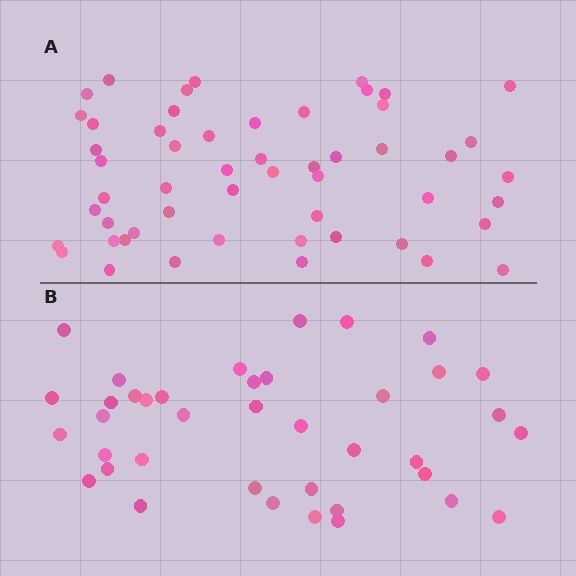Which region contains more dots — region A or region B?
Region A (the top region) has more dots.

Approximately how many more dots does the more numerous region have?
Region A has approximately 15 more dots than region B.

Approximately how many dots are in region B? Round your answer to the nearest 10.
About 40 dots. (The exact count is 39, which rounds to 40.)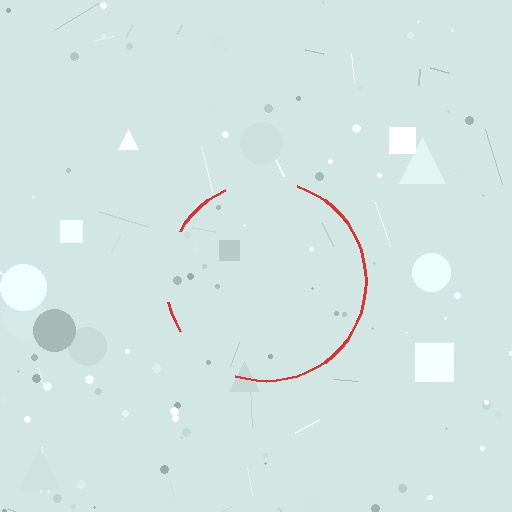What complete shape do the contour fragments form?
The contour fragments form a circle.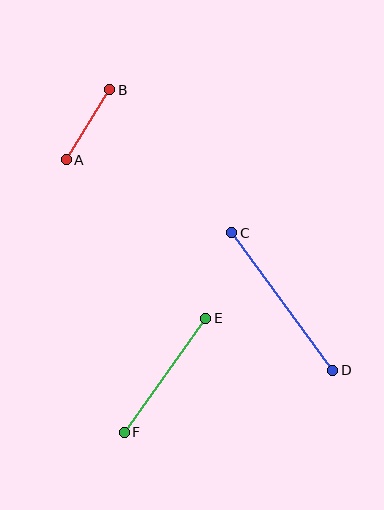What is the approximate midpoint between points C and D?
The midpoint is at approximately (282, 302) pixels.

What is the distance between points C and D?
The distance is approximately 170 pixels.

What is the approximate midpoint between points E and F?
The midpoint is at approximately (165, 375) pixels.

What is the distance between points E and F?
The distance is approximately 140 pixels.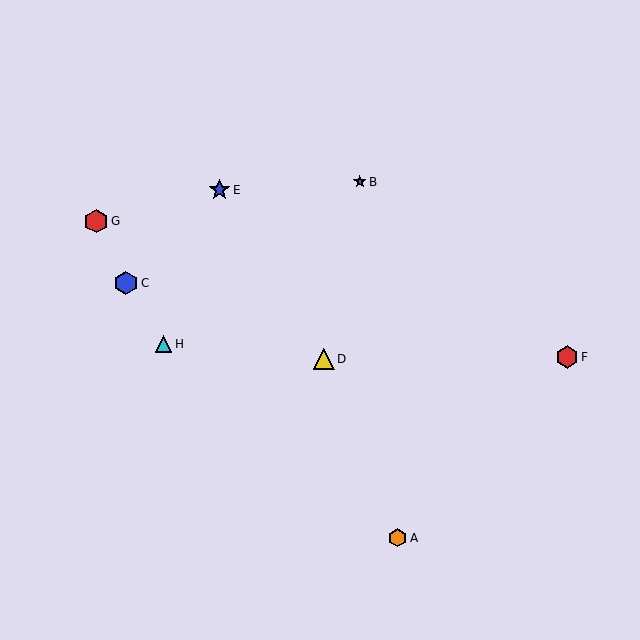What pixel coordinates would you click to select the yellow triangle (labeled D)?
Click at (324, 359) to select the yellow triangle D.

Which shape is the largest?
The blue hexagon (labeled C) is the largest.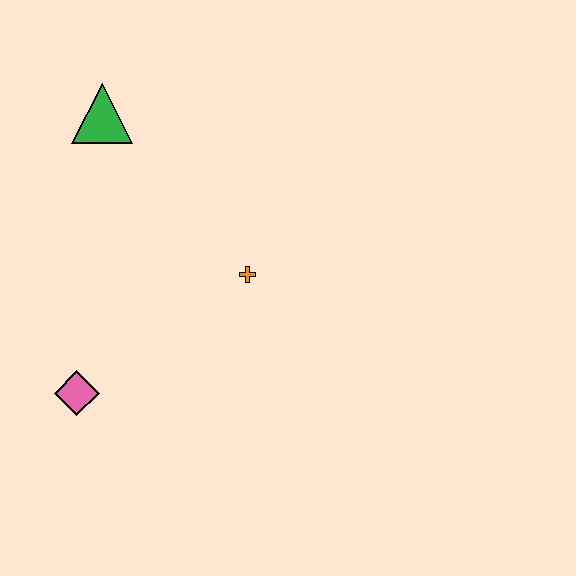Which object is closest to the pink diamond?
The orange cross is closest to the pink diamond.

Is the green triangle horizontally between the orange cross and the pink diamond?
Yes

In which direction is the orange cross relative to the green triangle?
The orange cross is below the green triangle.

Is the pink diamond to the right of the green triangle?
No